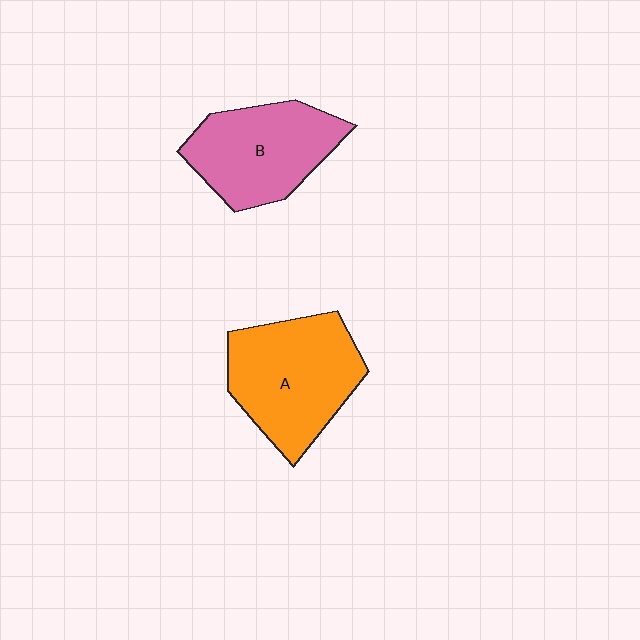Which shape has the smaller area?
Shape B (pink).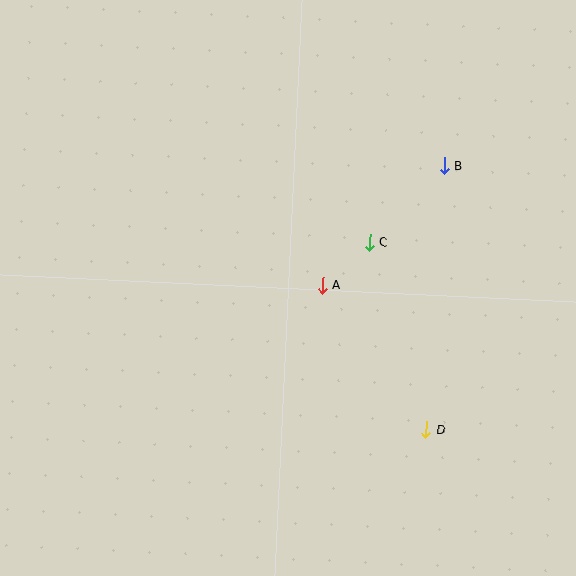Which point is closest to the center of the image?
Point A at (322, 285) is closest to the center.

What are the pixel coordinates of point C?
Point C is at (369, 242).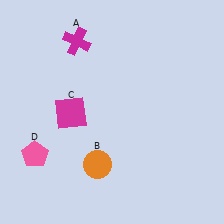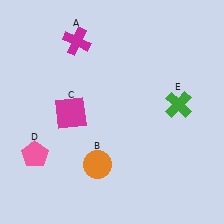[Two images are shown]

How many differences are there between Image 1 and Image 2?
There is 1 difference between the two images.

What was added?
A green cross (E) was added in Image 2.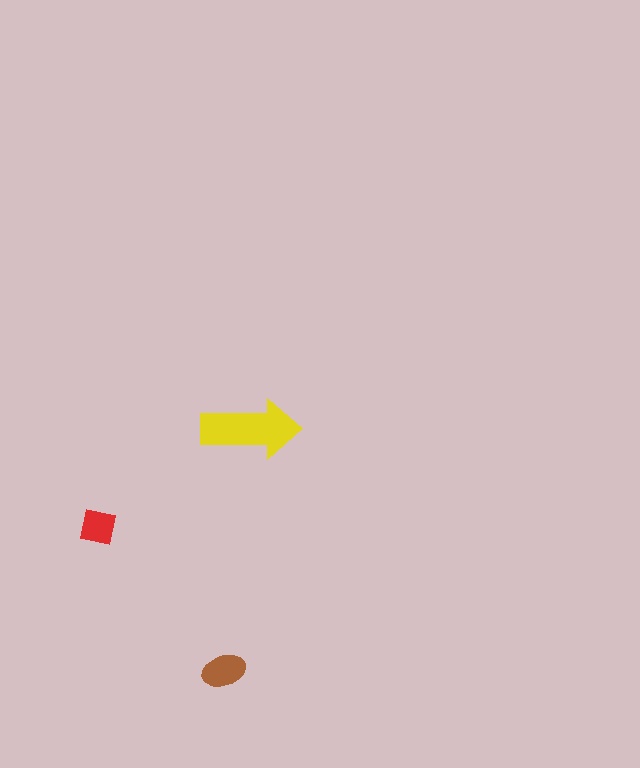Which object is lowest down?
The brown ellipse is bottommost.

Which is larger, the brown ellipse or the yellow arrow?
The yellow arrow.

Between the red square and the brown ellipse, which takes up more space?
The brown ellipse.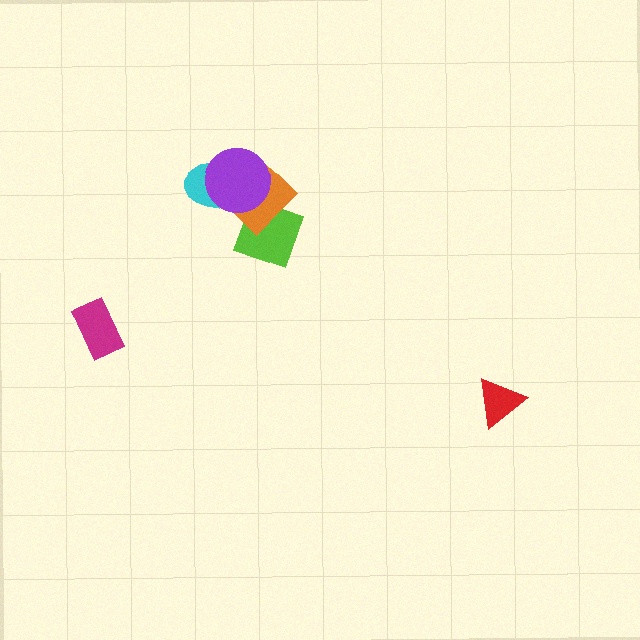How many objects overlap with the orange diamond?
3 objects overlap with the orange diamond.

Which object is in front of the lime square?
The orange diamond is in front of the lime square.